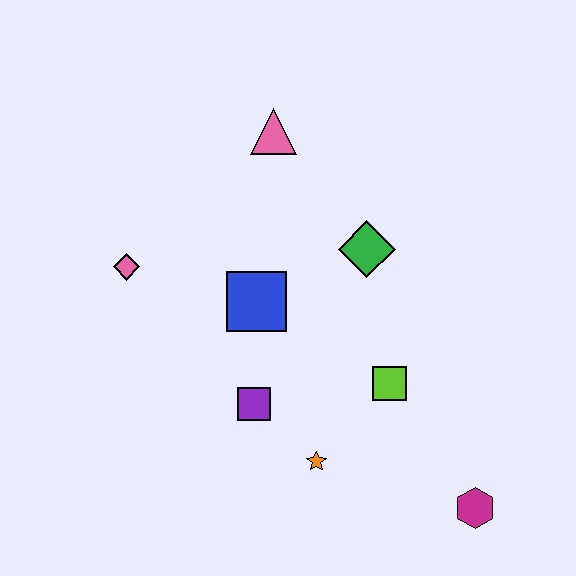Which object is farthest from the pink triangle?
The magenta hexagon is farthest from the pink triangle.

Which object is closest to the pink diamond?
The blue square is closest to the pink diamond.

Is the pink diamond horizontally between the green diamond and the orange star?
No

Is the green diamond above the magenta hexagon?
Yes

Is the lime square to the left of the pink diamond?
No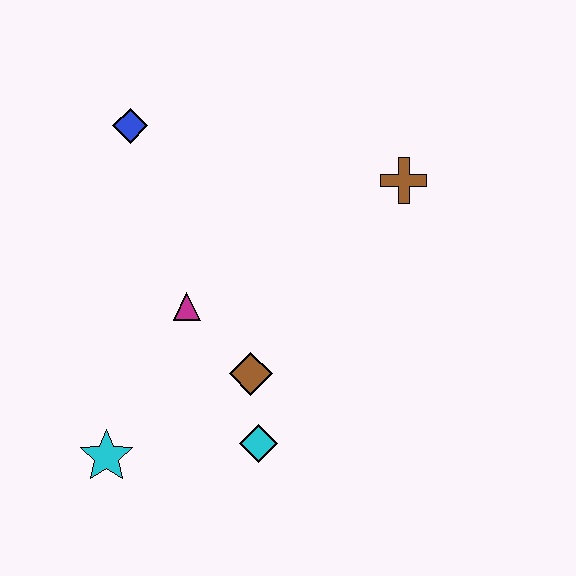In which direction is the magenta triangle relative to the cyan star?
The magenta triangle is above the cyan star.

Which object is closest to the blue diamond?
The magenta triangle is closest to the blue diamond.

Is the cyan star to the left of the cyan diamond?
Yes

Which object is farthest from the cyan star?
The brown cross is farthest from the cyan star.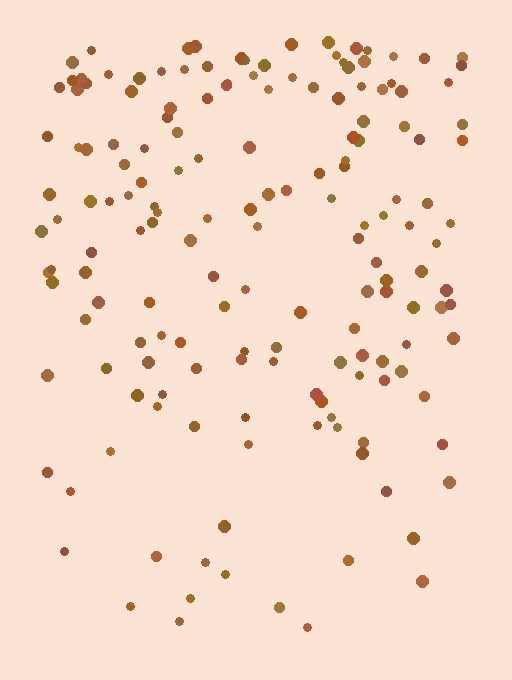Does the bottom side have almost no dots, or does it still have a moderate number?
Still a moderate number, just noticeably fewer than the top.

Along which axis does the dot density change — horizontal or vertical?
Vertical.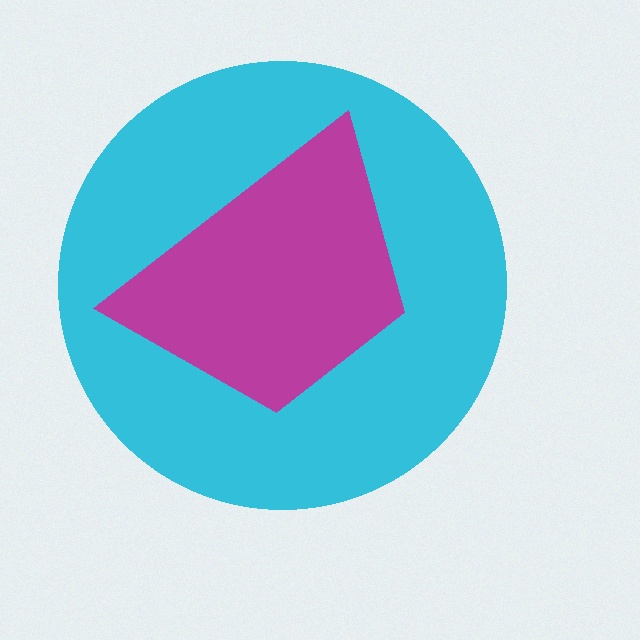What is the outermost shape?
The cyan circle.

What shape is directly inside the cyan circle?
The magenta trapezoid.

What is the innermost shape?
The magenta trapezoid.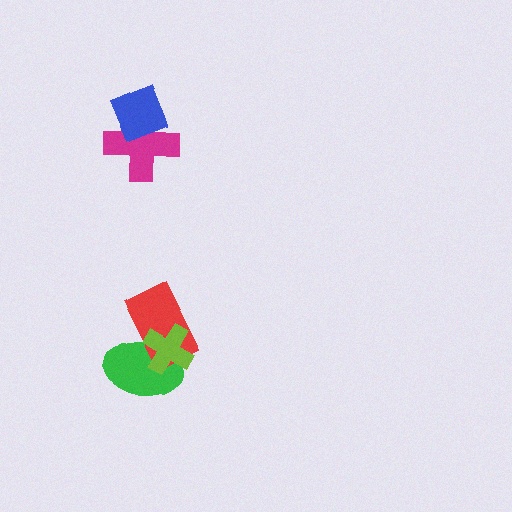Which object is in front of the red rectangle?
The lime cross is in front of the red rectangle.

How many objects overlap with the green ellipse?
2 objects overlap with the green ellipse.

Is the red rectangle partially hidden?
Yes, it is partially covered by another shape.